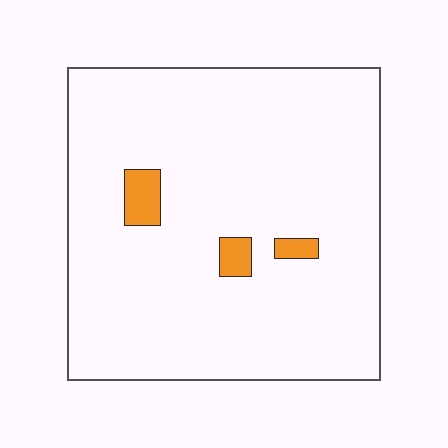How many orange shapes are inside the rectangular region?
3.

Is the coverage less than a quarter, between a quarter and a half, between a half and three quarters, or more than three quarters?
Less than a quarter.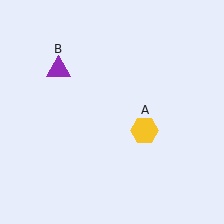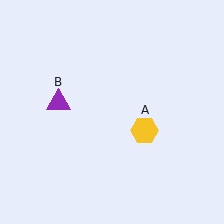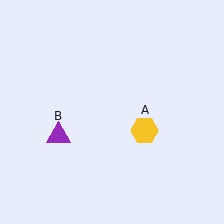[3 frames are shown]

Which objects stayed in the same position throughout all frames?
Yellow hexagon (object A) remained stationary.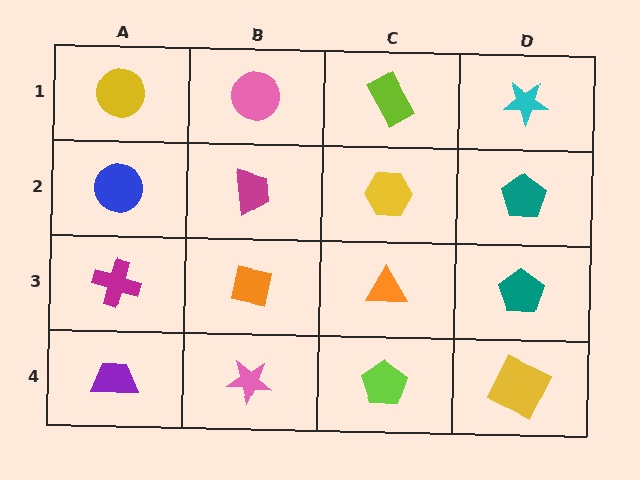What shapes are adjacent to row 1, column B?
A magenta trapezoid (row 2, column B), a yellow circle (row 1, column A), a lime rectangle (row 1, column C).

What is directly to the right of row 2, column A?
A magenta trapezoid.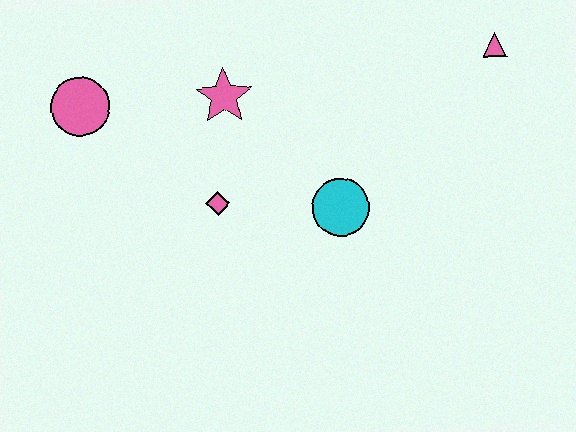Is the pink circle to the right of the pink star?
No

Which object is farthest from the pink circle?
The pink triangle is farthest from the pink circle.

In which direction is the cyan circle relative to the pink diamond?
The cyan circle is to the right of the pink diamond.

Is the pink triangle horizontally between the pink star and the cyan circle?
No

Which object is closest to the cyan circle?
The pink diamond is closest to the cyan circle.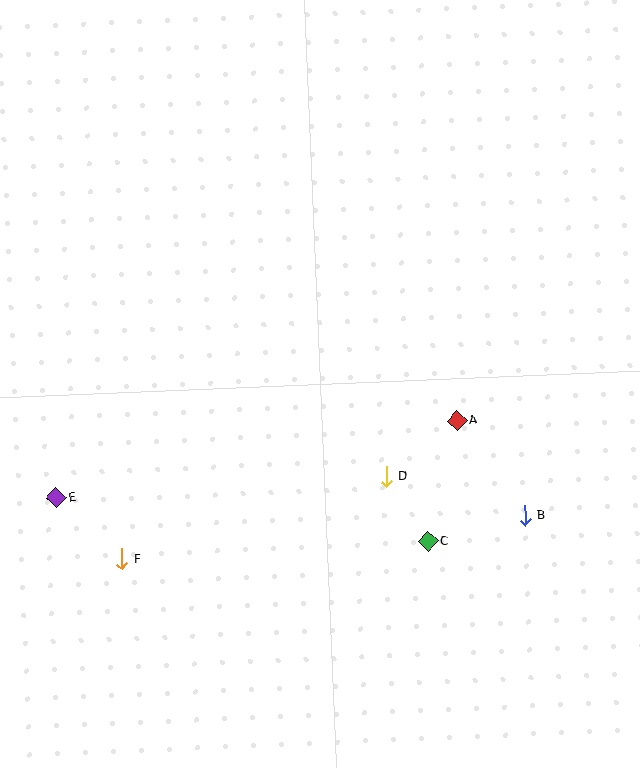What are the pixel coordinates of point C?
Point C is at (428, 541).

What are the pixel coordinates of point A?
Point A is at (457, 420).